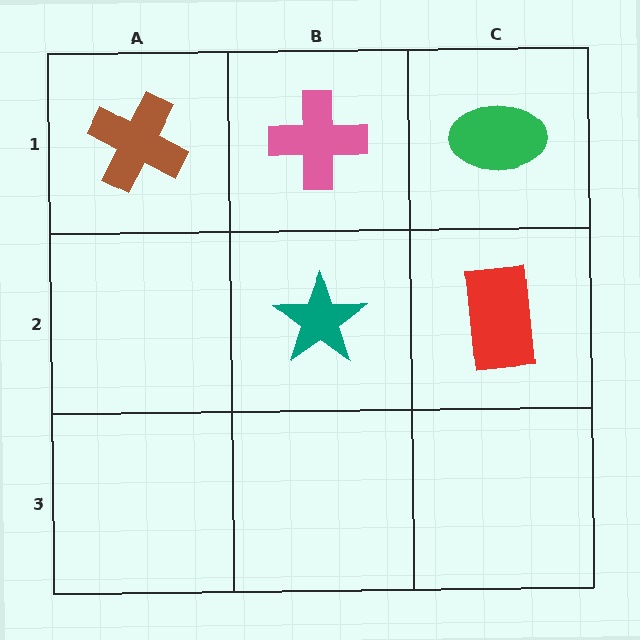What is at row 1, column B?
A pink cross.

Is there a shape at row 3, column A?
No, that cell is empty.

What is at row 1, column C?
A green ellipse.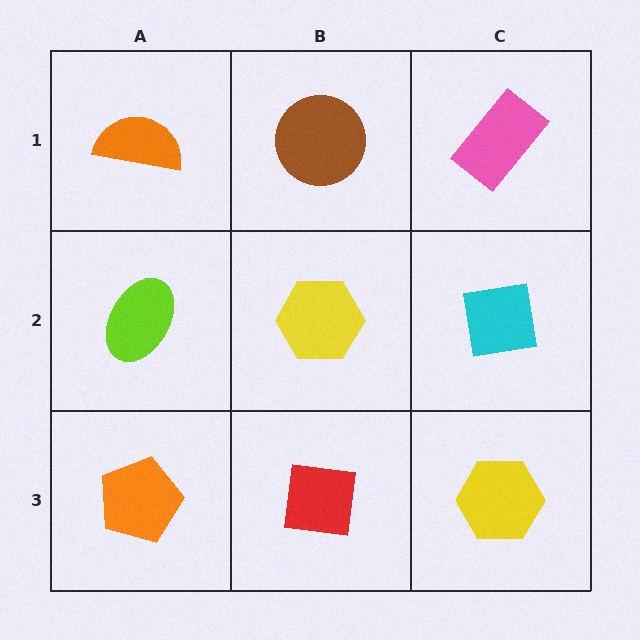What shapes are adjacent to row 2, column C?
A pink rectangle (row 1, column C), a yellow hexagon (row 3, column C), a yellow hexagon (row 2, column B).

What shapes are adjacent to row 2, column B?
A brown circle (row 1, column B), a red square (row 3, column B), a lime ellipse (row 2, column A), a cyan square (row 2, column C).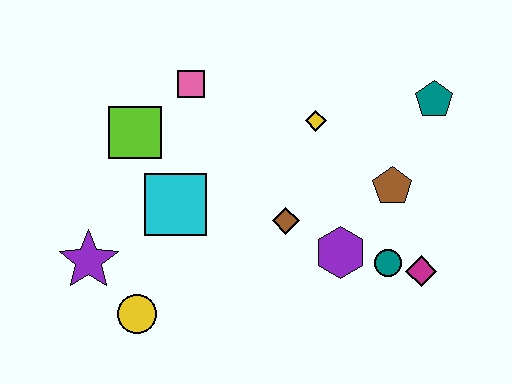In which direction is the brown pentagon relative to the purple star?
The brown pentagon is to the right of the purple star.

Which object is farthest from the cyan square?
The teal pentagon is farthest from the cyan square.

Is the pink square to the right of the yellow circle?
Yes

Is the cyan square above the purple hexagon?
Yes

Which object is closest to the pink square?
The lime square is closest to the pink square.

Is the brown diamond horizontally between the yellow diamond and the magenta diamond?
No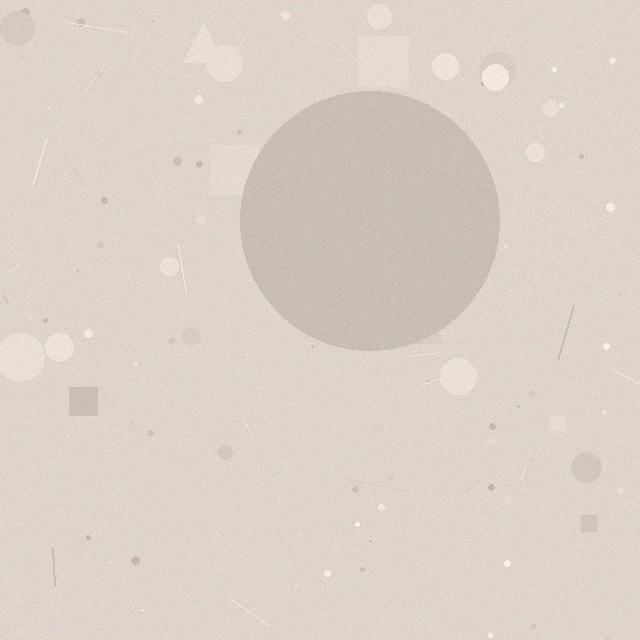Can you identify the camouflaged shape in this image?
The camouflaged shape is a circle.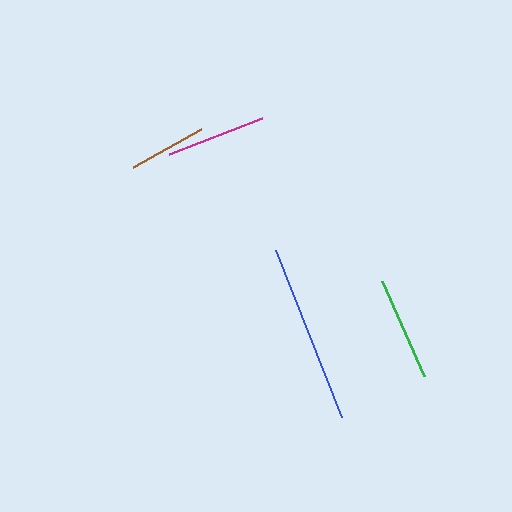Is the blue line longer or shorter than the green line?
The blue line is longer than the green line.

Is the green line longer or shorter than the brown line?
The green line is longer than the brown line.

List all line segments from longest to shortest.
From longest to shortest: blue, green, magenta, brown.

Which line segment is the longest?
The blue line is the longest at approximately 179 pixels.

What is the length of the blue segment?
The blue segment is approximately 179 pixels long.